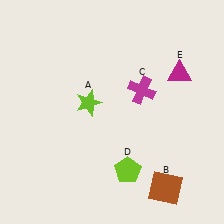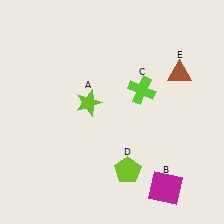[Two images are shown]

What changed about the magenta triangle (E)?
In Image 1, E is magenta. In Image 2, it changed to brown.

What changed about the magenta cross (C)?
In Image 1, C is magenta. In Image 2, it changed to lime.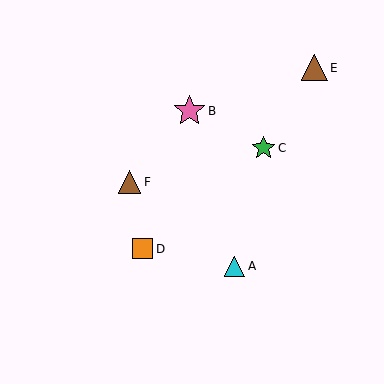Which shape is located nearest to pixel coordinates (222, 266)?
The cyan triangle (labeled A) at (235, 267) is nearest to that location.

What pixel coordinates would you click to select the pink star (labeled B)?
Click at (189, 111) to select the pink star B.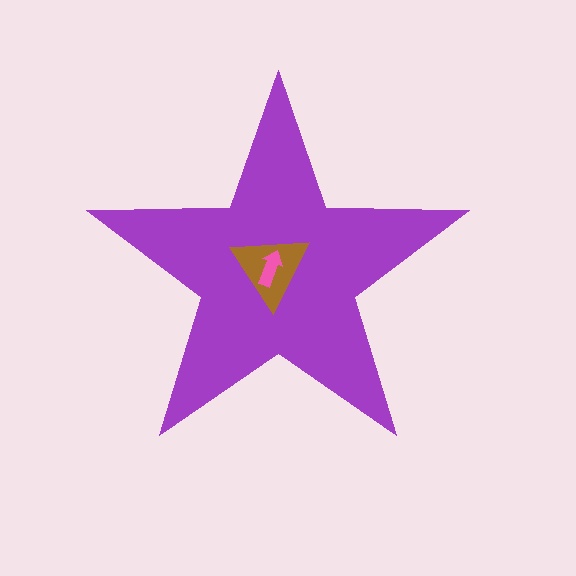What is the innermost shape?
The pink arrow.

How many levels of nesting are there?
3.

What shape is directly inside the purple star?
The brown triangle.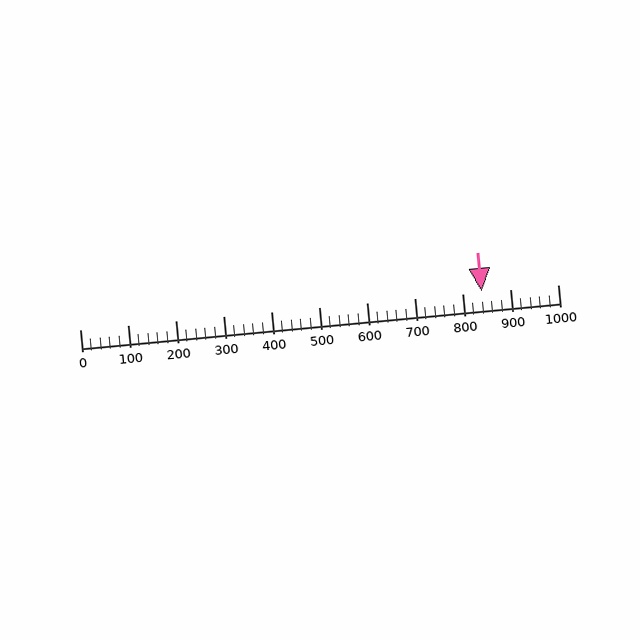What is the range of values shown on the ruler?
The ruler shows values from 0 to 1000.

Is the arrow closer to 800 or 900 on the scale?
The arrow is closer to 800.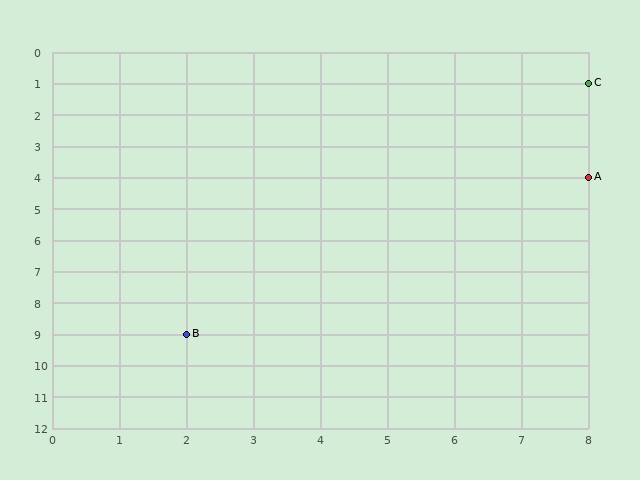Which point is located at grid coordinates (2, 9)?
Point B is at (2, 9).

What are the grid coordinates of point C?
Point C is at grid coordinates (8, 1).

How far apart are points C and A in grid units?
Points C and A are 3 rows apart.